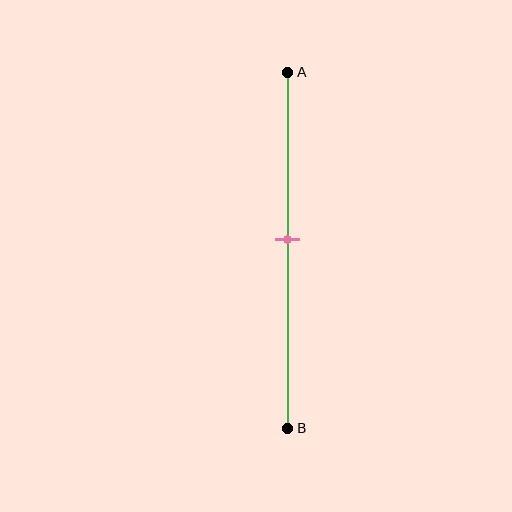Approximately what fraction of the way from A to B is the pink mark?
The pink mark is approximately 45% of the way from A to B.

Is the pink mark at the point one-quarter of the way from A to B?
No, the mark is at about 45% from A, not at the 25% one-quarter point.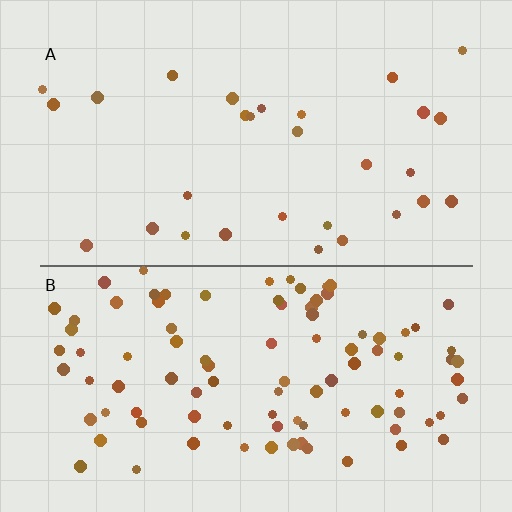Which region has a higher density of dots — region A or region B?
B (the bottom).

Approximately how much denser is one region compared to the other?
Approximately 3.3× — region B over region A.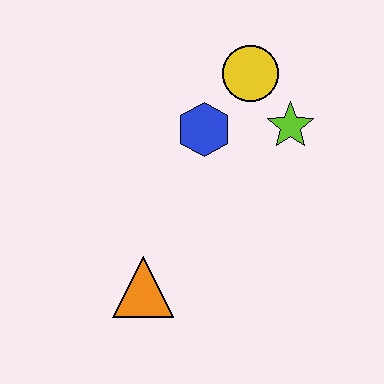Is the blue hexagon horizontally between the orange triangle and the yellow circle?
Yes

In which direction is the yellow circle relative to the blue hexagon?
The yellow circle is above the blue hexagon.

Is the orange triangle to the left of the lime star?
Yes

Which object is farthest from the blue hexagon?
The orange triangle is farthest from the blue hexagon.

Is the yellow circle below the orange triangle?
No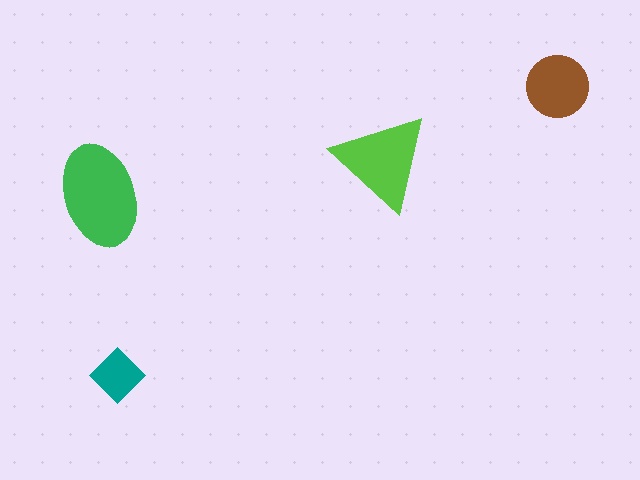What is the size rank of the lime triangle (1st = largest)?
2nd.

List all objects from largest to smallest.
The green ellipse, the lime triangle, the brown circle, the teal diamond.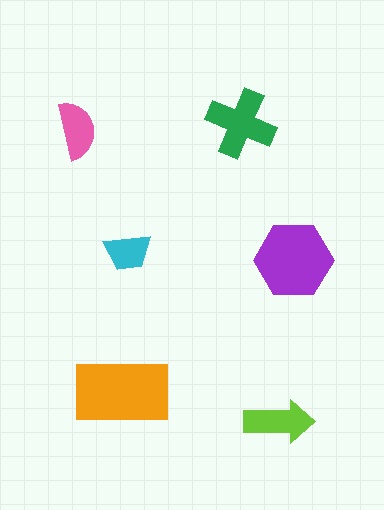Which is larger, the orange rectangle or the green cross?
The orange rectangle.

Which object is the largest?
The orange rectangle.